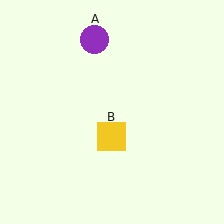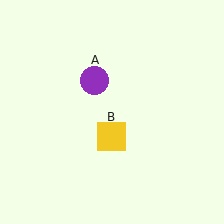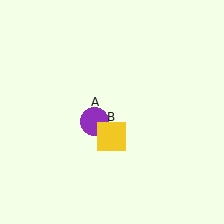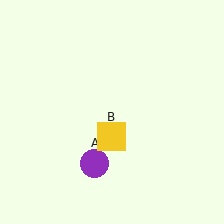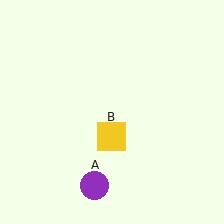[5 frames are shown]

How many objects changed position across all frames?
1 object changed position: purple circle (object A).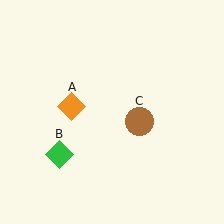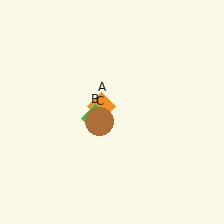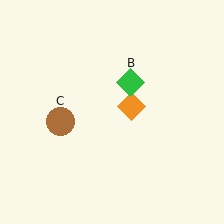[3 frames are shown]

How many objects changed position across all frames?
3 objects changed position: orange diamond (object A), green diamond (object B), brown circle (object C).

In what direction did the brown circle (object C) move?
The brown circle (object C) moved left.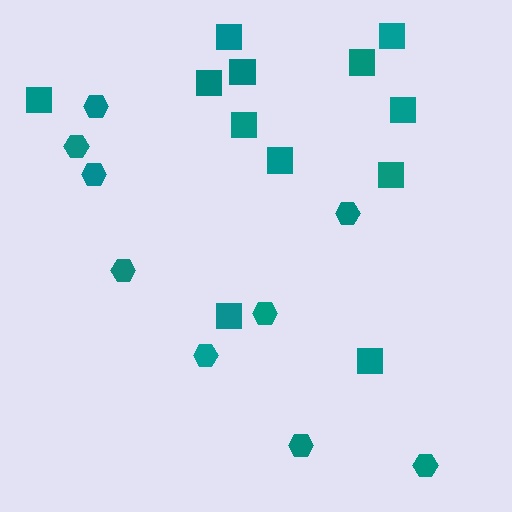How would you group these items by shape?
There are 2 groups: one group of squares (12) and one group of hexagons (9).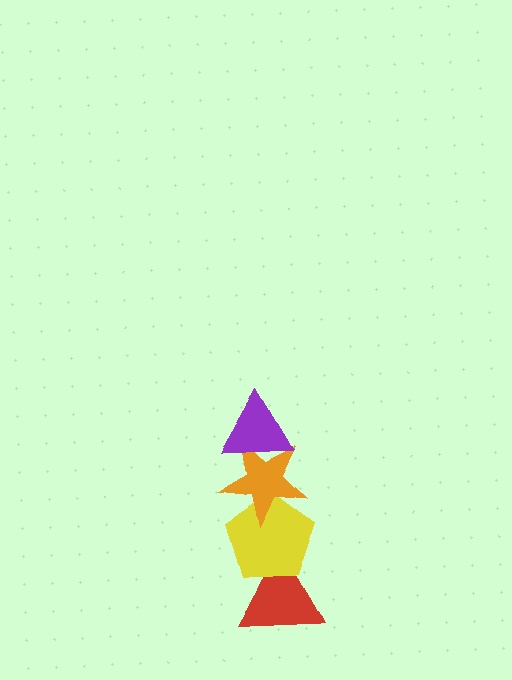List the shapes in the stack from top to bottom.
From top to bottom: the purple triangle, the orange star, the yellow pentagon, the red triangle.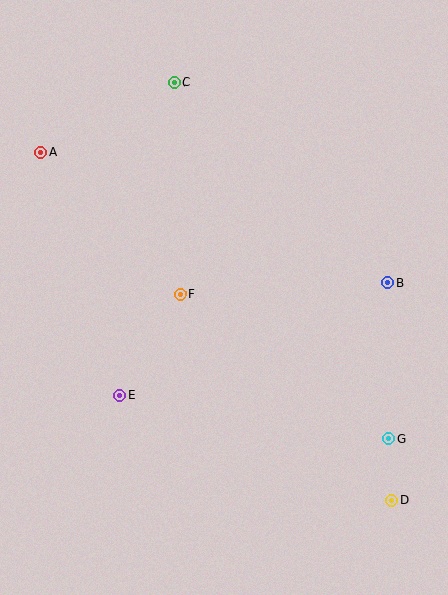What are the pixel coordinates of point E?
Point E is at (120, 396).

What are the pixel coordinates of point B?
Point B is at (388, 282).